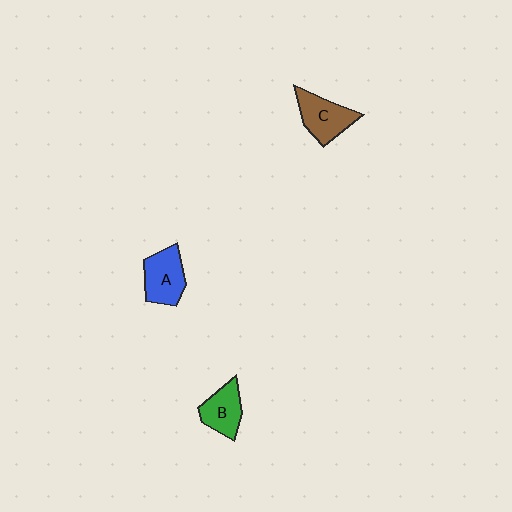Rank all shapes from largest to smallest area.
From largest to smallest: C (brown), A (blue), B (green).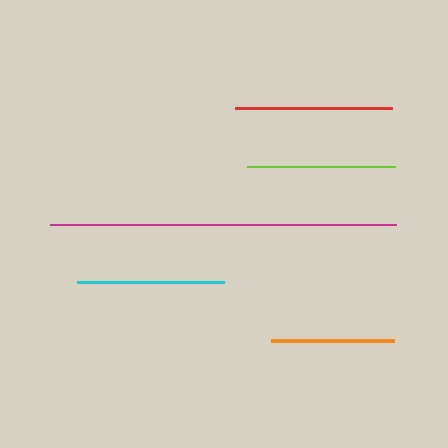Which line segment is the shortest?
The orange line is the shortest at approximately 123 pixels.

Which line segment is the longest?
The magenta line is the longest at approximately 346 pixels.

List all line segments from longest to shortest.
From longest to shortest: magenta, red, lime, cyan, orange.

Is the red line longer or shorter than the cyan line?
The red line is longer than the cyan line.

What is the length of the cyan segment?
The cyan segment is approximately 147 pixels long.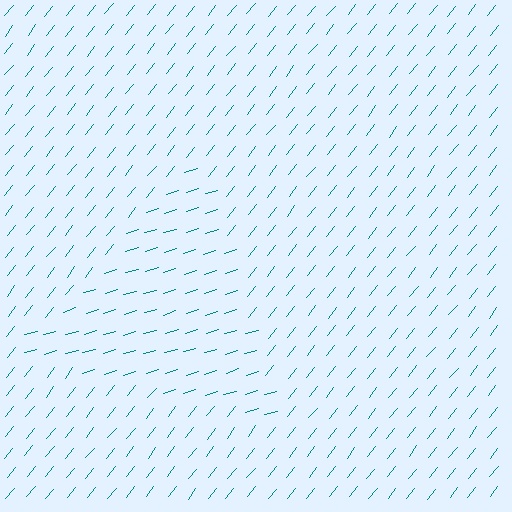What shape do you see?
I see a triangle.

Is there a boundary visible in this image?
Yes, there is a texture boundary formed by a change in line orientation.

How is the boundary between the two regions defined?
The boundary is defined purely by a change in line orientation (approximately 35 degrees difference). All lines are the same color and thickness.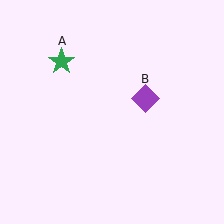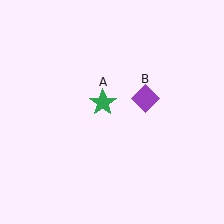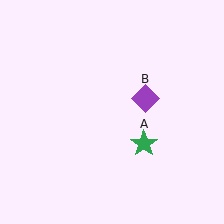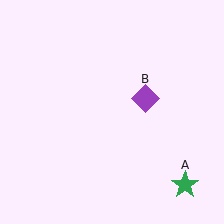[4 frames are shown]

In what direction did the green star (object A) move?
The green star (object A) moved down and to the right.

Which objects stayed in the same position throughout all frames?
Purple diamond (object B) remained stationary.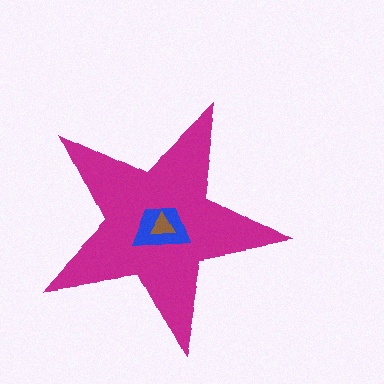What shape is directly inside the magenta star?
The blue trapezoid.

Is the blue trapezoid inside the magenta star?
Yes.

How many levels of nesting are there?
3.